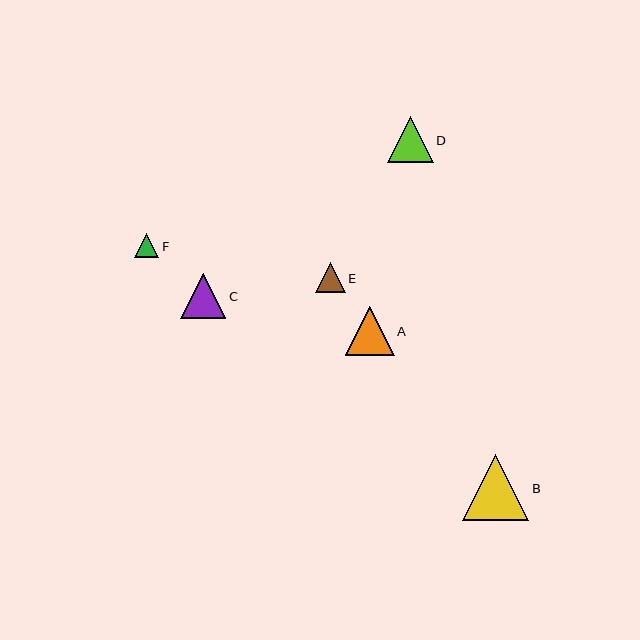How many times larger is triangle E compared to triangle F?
Triangle E is approximately 1.3 times the size of triangle F.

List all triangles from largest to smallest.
From largest to smallest: B, A, D, C, E, F.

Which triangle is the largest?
Triangle B is the largest with a size of approximately 66 pixels.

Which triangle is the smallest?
Triangle F is the smallest with a size of approximately 24 pixels.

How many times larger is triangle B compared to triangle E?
Triangle B is approximately 2.2 times the size of triangle E.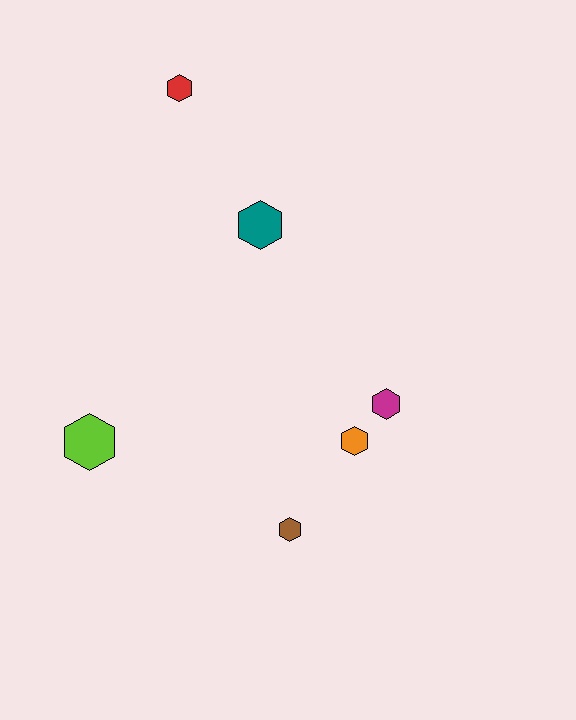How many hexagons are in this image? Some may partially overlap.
There are 6 hexagons.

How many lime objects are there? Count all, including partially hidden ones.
There is 1 lime object.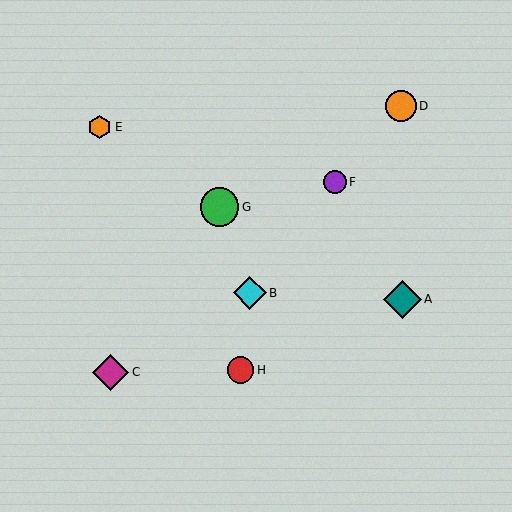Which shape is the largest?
The green circle (labeled G) is the largest.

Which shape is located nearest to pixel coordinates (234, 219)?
The green circle (labeled G) at (219, 207) is nearest to that location.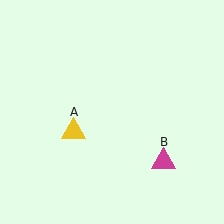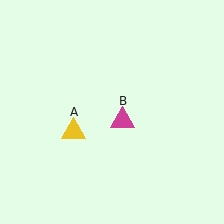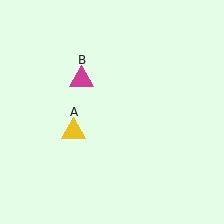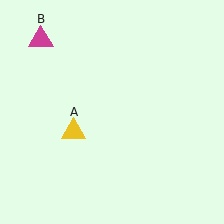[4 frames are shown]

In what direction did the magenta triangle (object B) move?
The magenta triangle (object B) moved up and to the left.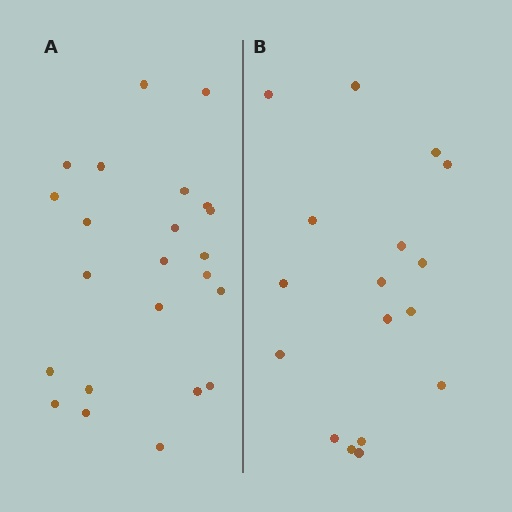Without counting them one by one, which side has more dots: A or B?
Region A (the left region) has more dots.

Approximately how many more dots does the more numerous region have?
Region A has about 6 more dots than region B.